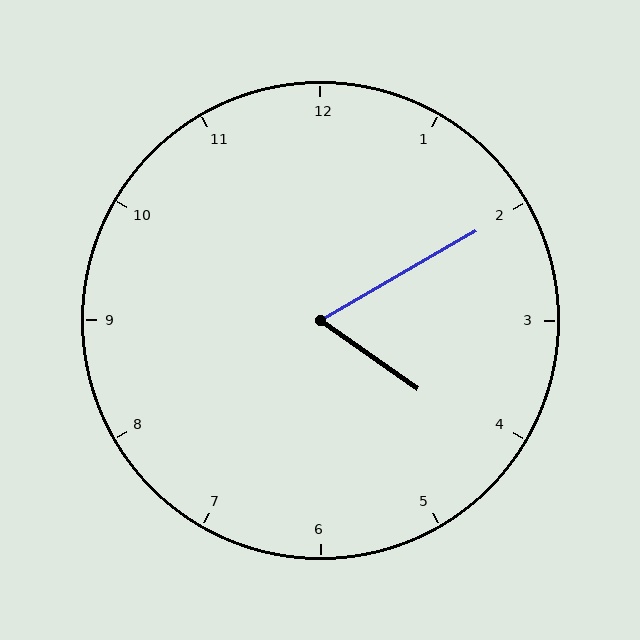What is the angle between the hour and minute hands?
Approximately 65 degrees.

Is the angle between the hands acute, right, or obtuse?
It is acute.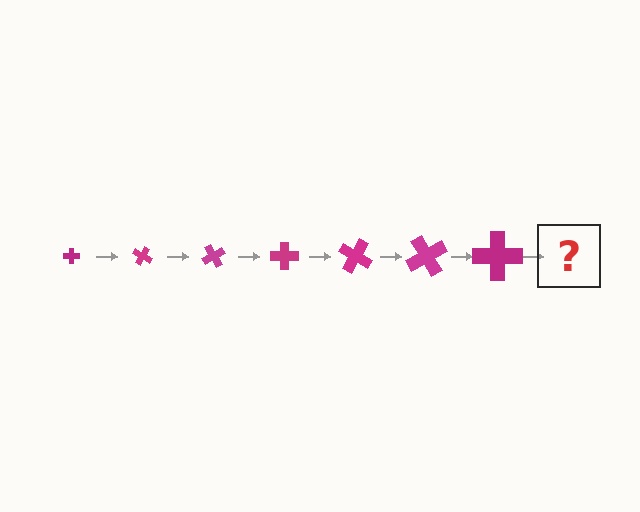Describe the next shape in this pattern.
It should be a cross, larger than the previous one and rotated 210 degrees from the start.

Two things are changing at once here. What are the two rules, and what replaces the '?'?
The two rules are that the cross grows larger each step and it rotates 30 degrees each step. The '?' should be a cross, larger than the previous one and rotated 210 degrees from the start.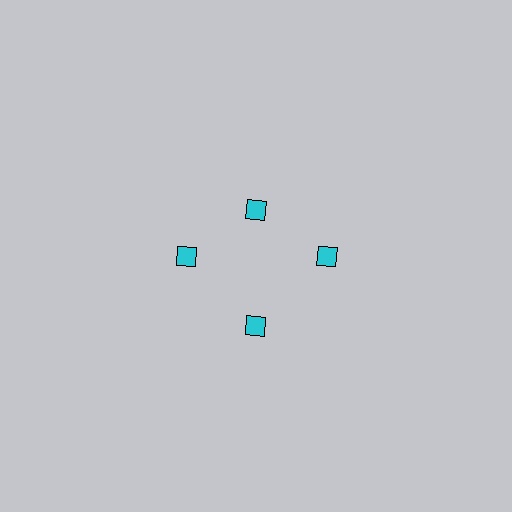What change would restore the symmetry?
The symmetry would be restored by moving it outward, back onto the ring so that all 4 diamonds sit at equal angles and equal distance from the center.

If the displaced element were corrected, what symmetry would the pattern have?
It would have 4-fold rotational symmetry — the pattern would map onto itself every 90 degrees.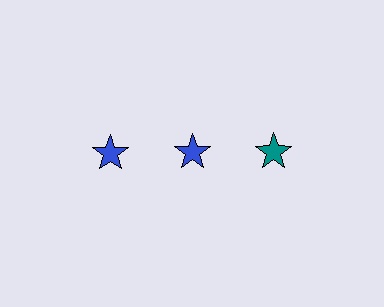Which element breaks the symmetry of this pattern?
The teal star in the top row, center column breaks the symmetry. All other shapes are blue stars.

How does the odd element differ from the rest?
It has a different color: teal instead of blue.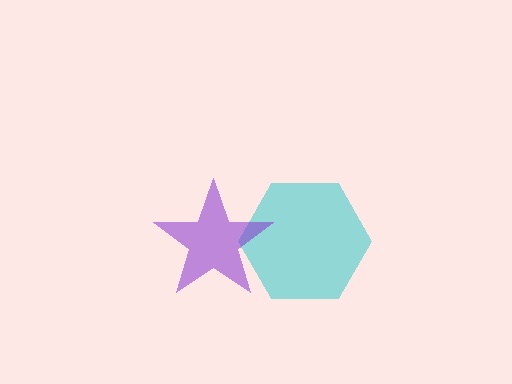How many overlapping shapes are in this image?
There are 2 overlapping shapes in the image.